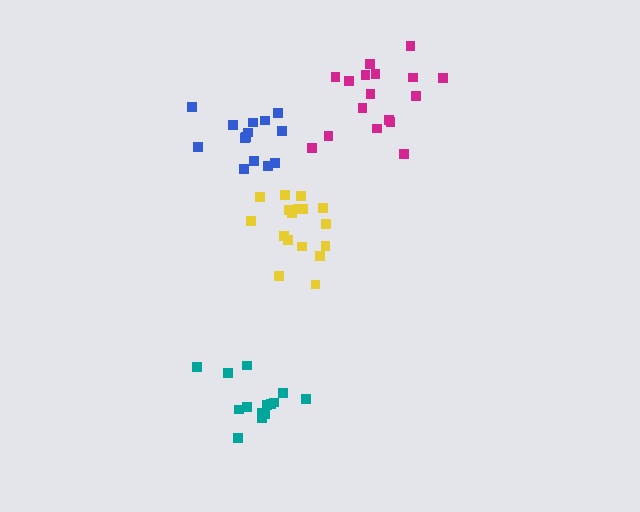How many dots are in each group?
Group 1: 14 dots, Group 2: 17 dots, Group 3: 17 dots, Group 4: 14 dots (62 total).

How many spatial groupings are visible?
There are 4 spatial groupings.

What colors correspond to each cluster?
The clusters are colored: blue, yellow, magenta, teal.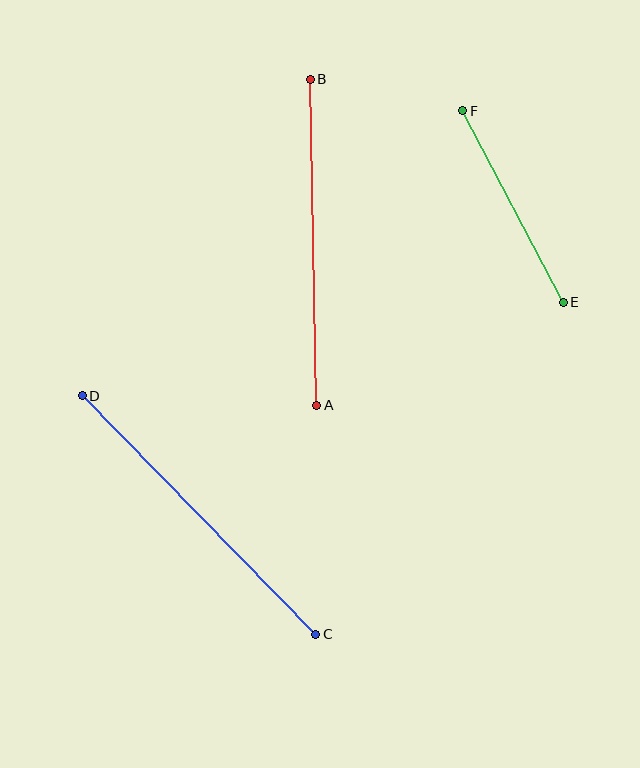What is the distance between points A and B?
The distance is approximately 326 pixels.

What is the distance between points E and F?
The distance is approximately 216 pixels.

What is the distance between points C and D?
The distance is approximately 334 pixels.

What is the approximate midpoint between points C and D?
The midpoint is at approximately (199, 515) pixels.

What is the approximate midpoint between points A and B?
The midpoint is at approximately (314, 242) pixels.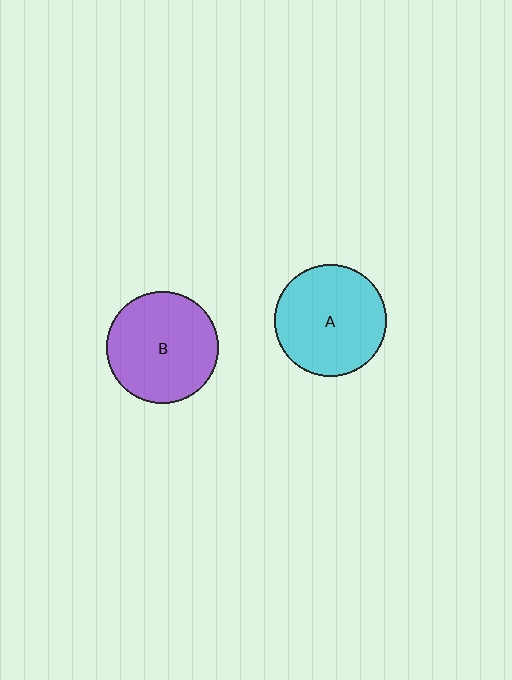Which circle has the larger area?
Circle A (cyan).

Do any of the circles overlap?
No, none of the circles overlap.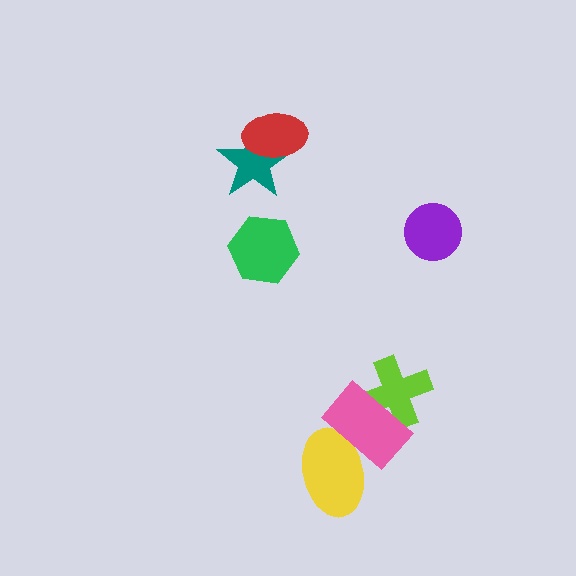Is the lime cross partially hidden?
Yes, it is partially covered by another shape.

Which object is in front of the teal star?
The red ellipse is in front of the teal star.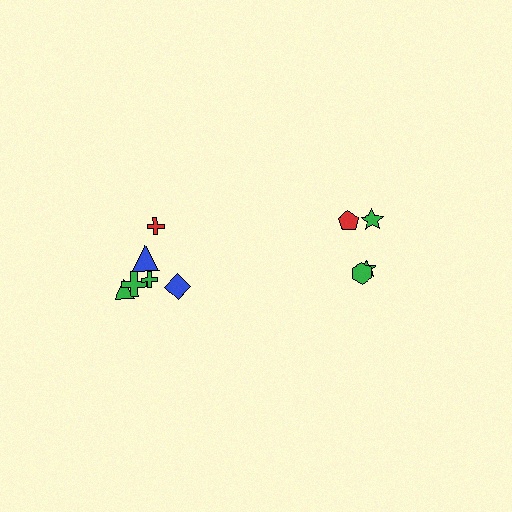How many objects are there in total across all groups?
There are 10 objects.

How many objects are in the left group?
There are 6 objects.